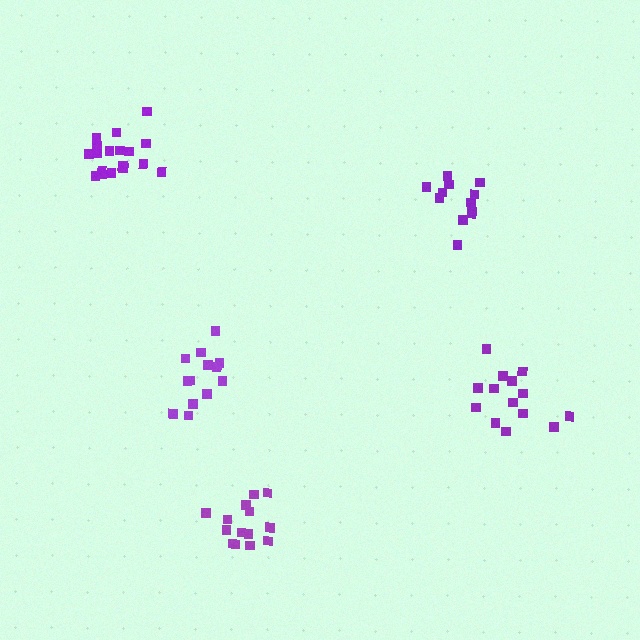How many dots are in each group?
Group 1: 13 dots, Group 2: 18 dots, Group 3: 13 dots, Group 4: 14 dots, Group 5: 14 dots (72 total).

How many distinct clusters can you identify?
There are 5 distinct clusters.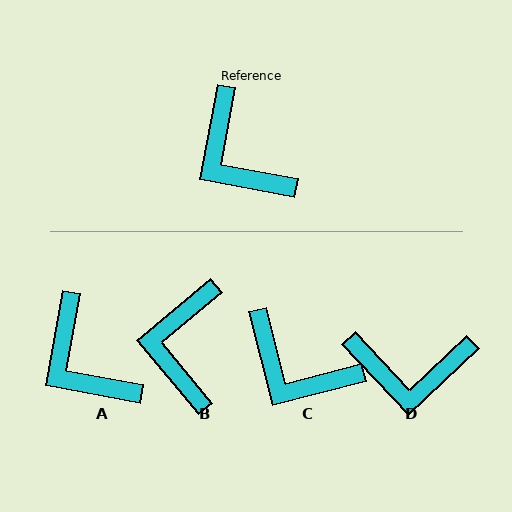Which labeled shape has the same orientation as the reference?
A.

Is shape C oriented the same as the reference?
No, it is off by about 25 degrees.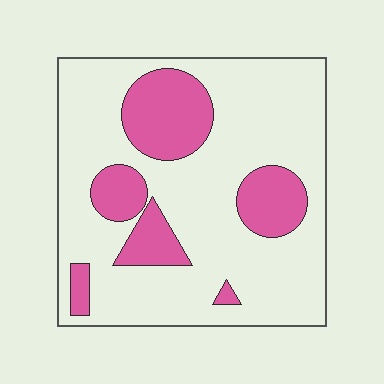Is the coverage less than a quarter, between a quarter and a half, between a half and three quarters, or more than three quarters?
Less than a quarter.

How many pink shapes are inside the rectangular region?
6.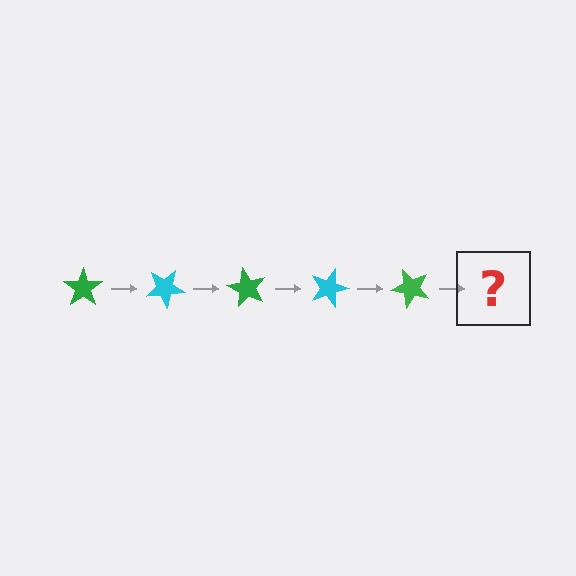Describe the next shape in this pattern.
It should be a cyan star, rotated 150 degrees from the start.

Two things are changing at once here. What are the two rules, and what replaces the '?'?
The two rules are that it rotates 30 degrees each step and the color cycles through green and cyan. The '?' should be a cyan star, rotated 150 degrees from the start.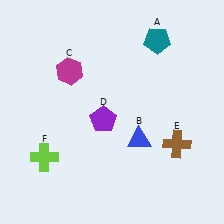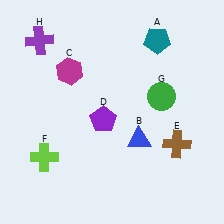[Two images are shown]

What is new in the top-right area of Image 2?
A green circle (G) was added in the top-right area of Image 2.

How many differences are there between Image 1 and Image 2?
There are 2 differences between the two images.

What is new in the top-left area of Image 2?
A purple cross (H) was added in the top-left area of Image 2.